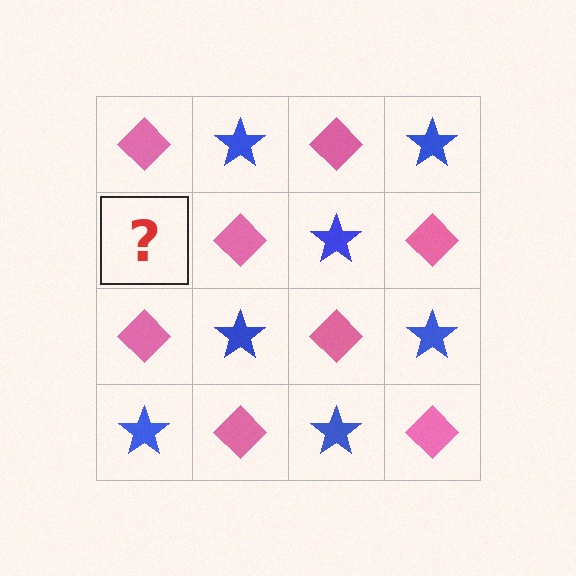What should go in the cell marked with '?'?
The missing cell should contain a blue star.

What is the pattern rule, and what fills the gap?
The rule is that it alternates pink diamond and blue star in a checkerboard pattern. The gap should be filled with a blue star.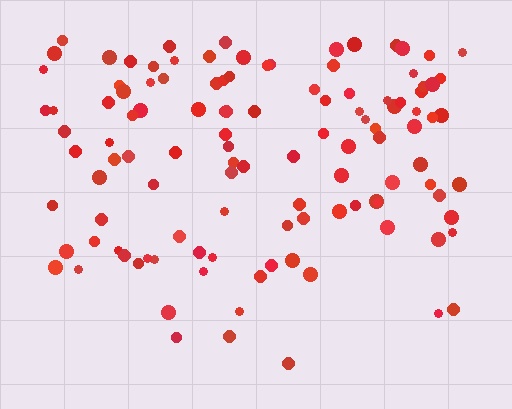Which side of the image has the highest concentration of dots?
The top.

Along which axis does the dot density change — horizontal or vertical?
Vertical.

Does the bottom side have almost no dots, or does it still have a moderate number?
Still a moderate number, just noticeably fewer than the top.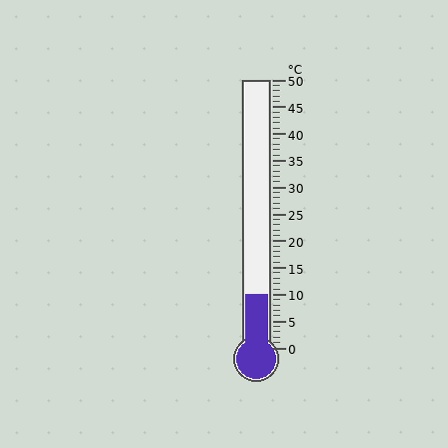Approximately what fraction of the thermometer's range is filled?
The thermometer is filled to approximately 20% of its range.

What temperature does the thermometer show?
The thermometer shows approximately 10°C.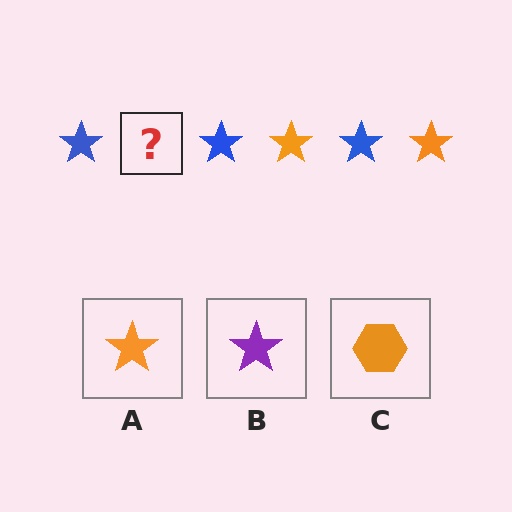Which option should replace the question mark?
Option A.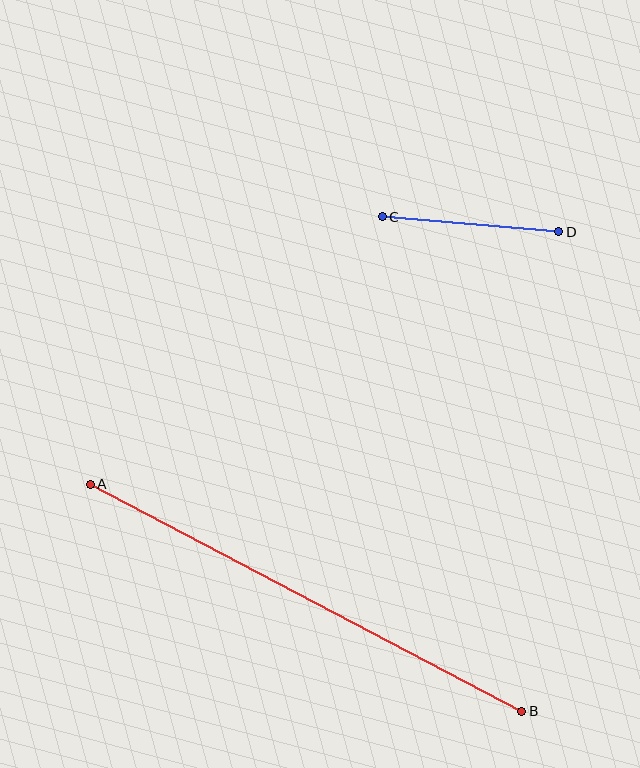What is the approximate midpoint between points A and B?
The midpoint is at approximately (306, 598) pixels.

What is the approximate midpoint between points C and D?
The midpoint is at approximately (471, 224) pixels.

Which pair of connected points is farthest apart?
Points A and B are farthest apart.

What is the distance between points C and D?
The distance is approximately 177 pixels.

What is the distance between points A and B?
The distance is approximately 487 pixels.